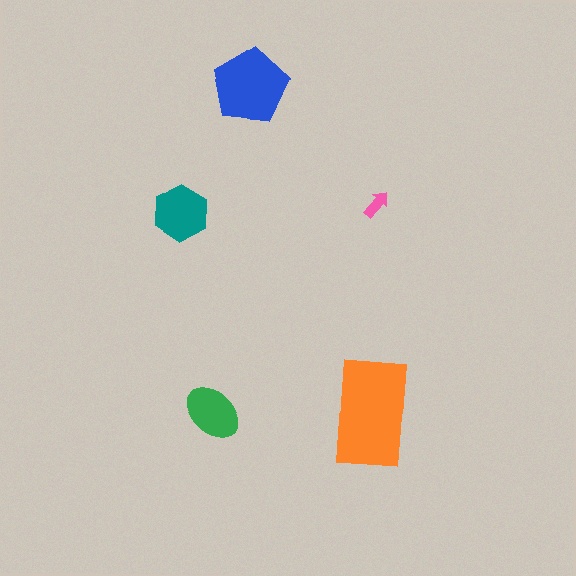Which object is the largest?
The orange rectangle.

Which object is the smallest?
The pink arrow.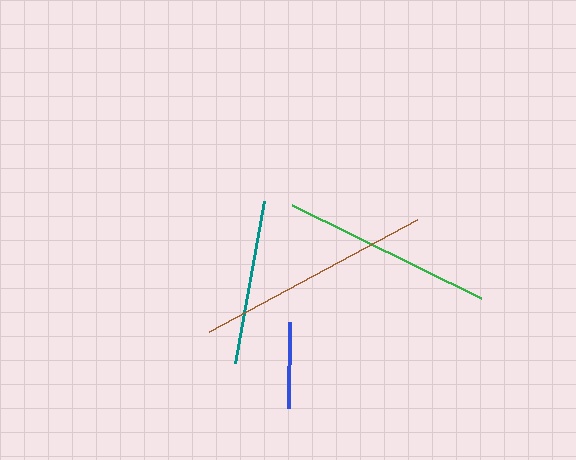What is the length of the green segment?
The green segment is approximately 210 pixels long.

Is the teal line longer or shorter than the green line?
The green line is longer than the teal line.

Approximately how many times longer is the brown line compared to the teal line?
The brown line is approximately 1.4 times the length of the teal line.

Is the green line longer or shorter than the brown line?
The brown line is longer than the green line.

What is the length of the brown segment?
The brown segment is approximately 236 pixels long.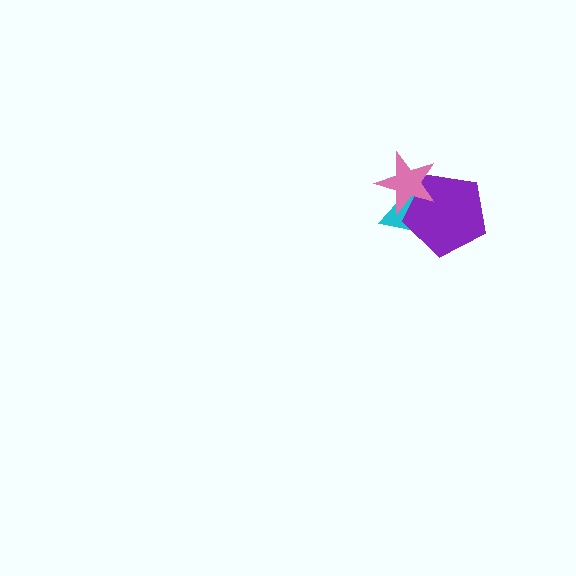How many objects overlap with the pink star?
2 objects overlap with the pink star.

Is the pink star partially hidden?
No, no other shape covers it.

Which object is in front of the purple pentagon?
The pink star is in front of the purple pentagon.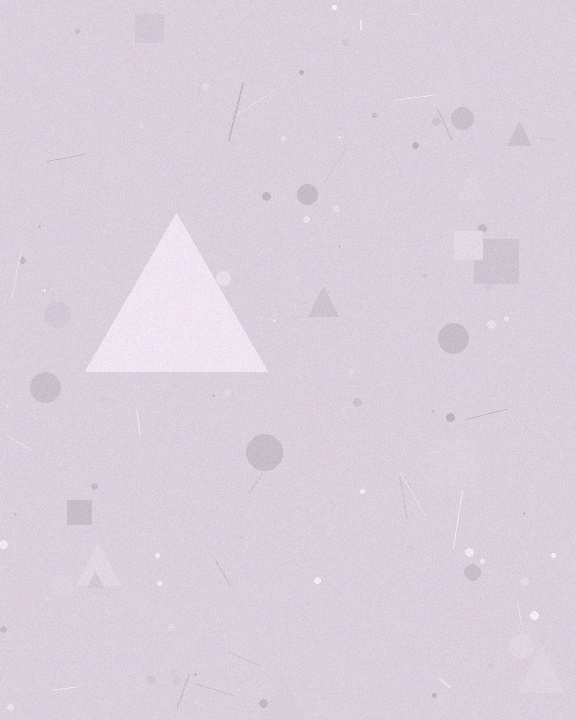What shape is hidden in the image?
A triangle is hidden in the image.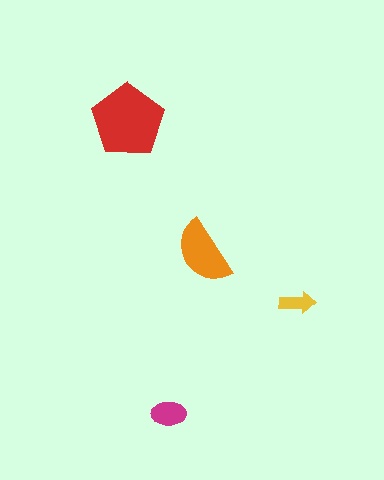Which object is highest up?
The red pentagon is topmost.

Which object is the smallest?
The yellow arrow.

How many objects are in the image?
There are 4 objects in the image.